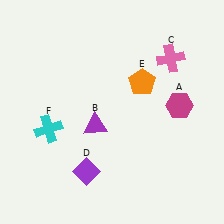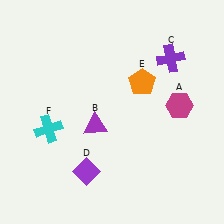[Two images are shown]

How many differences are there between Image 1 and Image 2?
There is 1 difference between the two images.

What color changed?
The cross (C) changed from pink in Image 1 to purple in Image 2.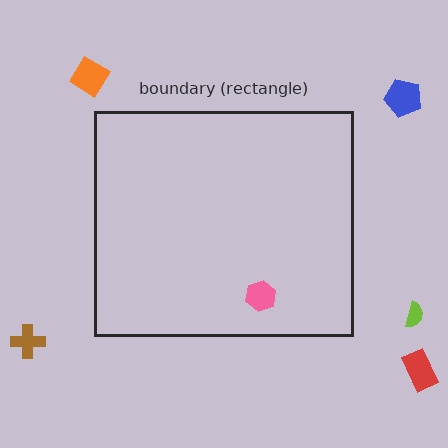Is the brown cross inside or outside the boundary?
Outside.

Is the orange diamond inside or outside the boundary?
Outside.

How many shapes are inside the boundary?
1 inside, 5 outside.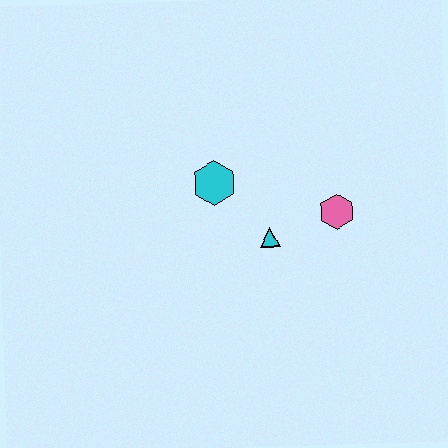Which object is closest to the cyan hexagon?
The cyan triangle is closest to the cyan hexagon.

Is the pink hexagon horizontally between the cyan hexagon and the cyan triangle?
No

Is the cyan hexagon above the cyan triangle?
Yes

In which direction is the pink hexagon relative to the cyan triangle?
The pink hexagon is to the right of the cyan triangle.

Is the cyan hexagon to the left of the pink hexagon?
Yes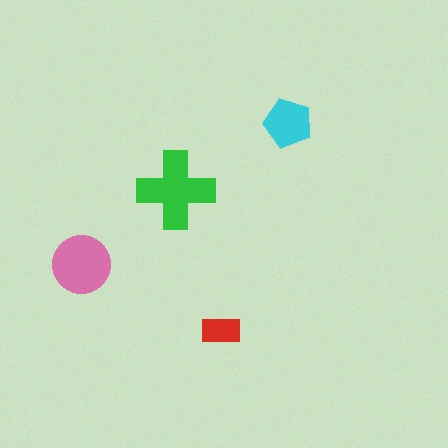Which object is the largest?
The green cross.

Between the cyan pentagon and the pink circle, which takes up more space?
The pink circle.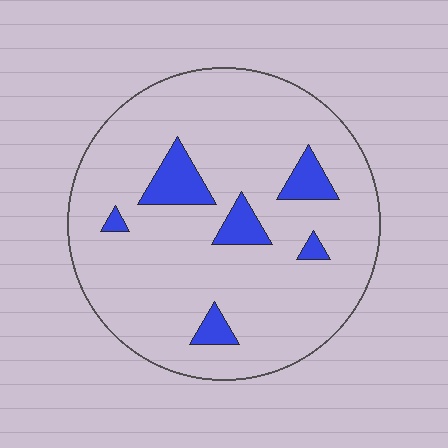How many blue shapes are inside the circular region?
6.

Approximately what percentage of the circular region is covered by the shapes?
Approximately 10%.